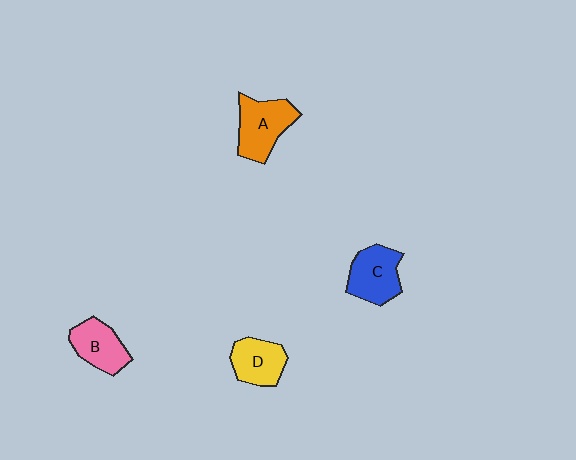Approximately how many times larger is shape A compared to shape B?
Approximately 1.2 times.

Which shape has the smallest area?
Shape D (yellow).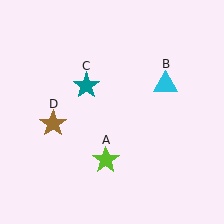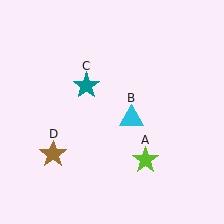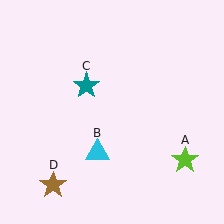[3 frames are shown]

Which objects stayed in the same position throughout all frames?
Teal star (object C) remained stationary.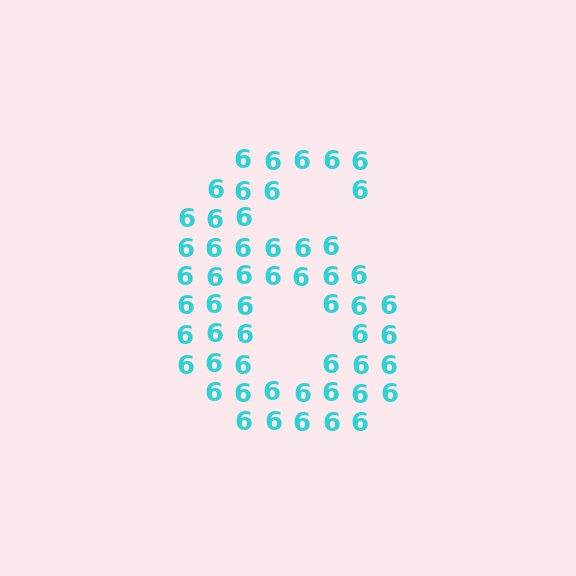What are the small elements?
The small elements are digit 6's.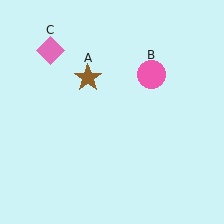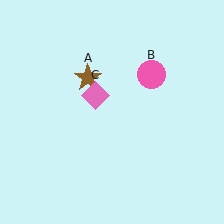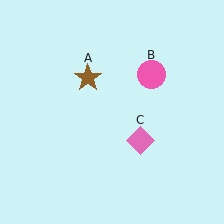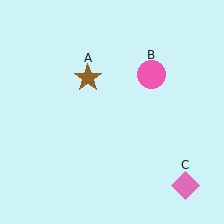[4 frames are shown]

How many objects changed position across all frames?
1 object changed position: pink diamond (object C).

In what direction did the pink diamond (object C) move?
The pink diamond (object C) moved down and to the right.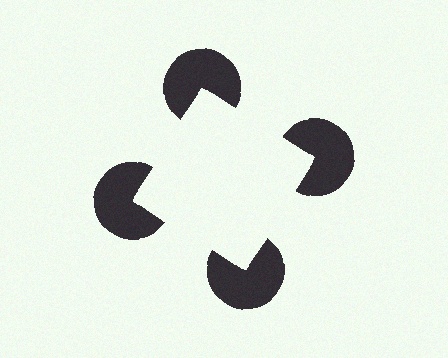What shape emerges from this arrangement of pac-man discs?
An illusory square — its edges are inferred from the aligned wedge cuts in the pac-man discs, not physically drawn.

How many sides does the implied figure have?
4 sides.